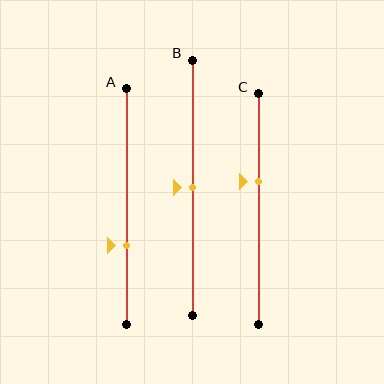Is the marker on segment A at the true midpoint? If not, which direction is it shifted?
No, the marker on segment A is shifted downward by about 17% of the segment length.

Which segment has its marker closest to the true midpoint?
Segment B has its marker closest to the true midpoint.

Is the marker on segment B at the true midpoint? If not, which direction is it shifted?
Yes, the marker on segment B is at the true midpoint.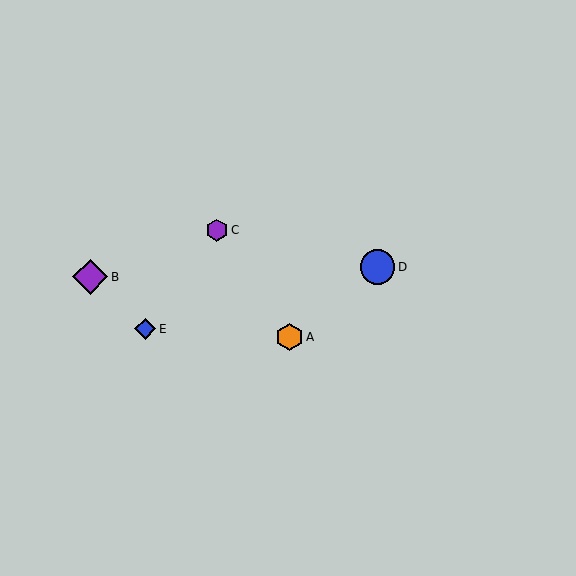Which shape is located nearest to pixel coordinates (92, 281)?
The purple diamond (labeled B) at (90, 277) is nearest to that location.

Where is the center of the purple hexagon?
The center of the purple hexagon is at (217, 230).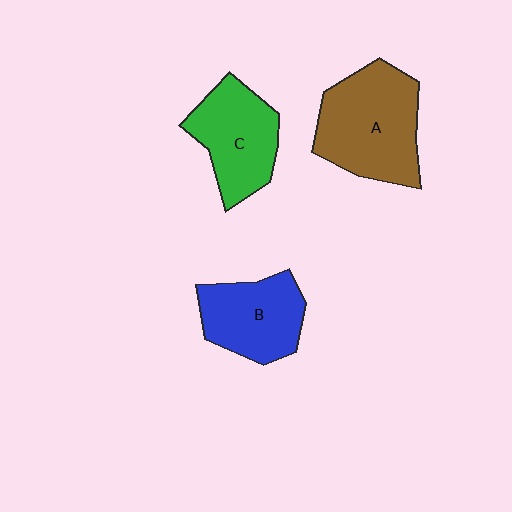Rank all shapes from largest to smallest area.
From largest to smallest: A (brown), C (green), B (blue).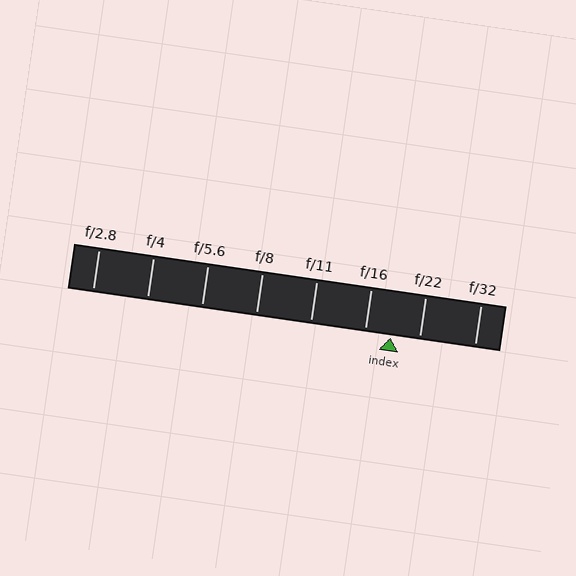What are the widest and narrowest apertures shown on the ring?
The widest aperture shown is f/2.8 and the narrowest is f/32.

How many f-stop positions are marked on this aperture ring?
There are 8 f-stop positions marked.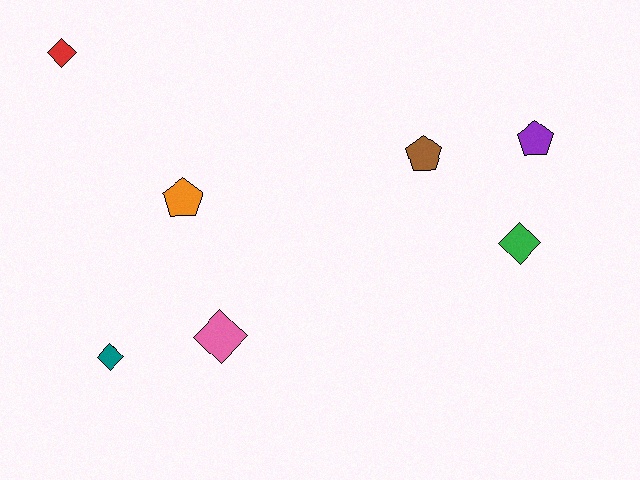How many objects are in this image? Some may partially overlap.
There are 7 objects.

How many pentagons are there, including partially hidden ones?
There are 3 pentagons.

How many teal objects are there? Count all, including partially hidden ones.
There is 1 teal object.